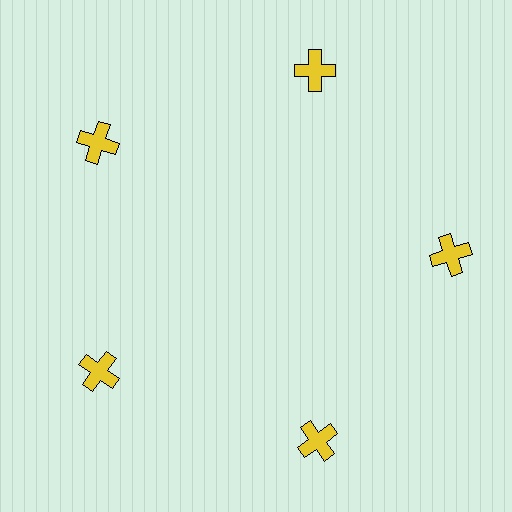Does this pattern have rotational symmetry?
Yes, this pattern has 5-fold rotational symmetry. It looks the same after rotating 72 degrees around the center.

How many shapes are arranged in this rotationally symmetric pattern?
There are 5 shapes, arranged in 5 groups of 1.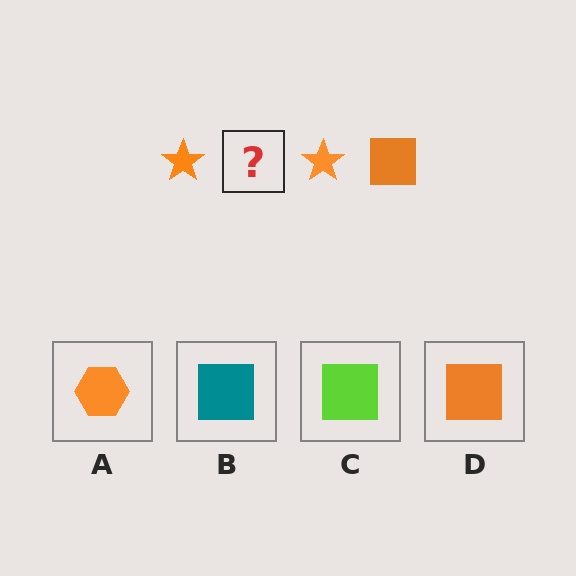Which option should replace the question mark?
Option D.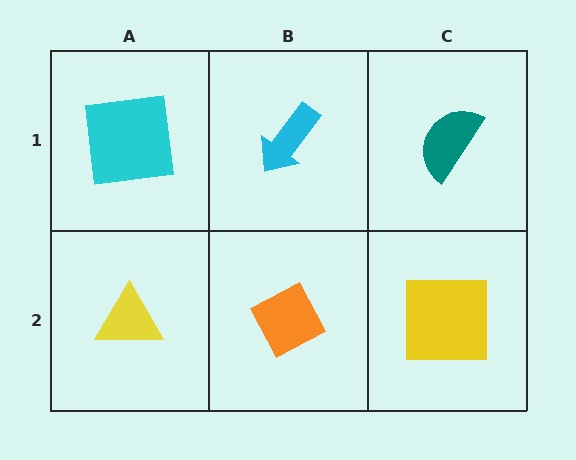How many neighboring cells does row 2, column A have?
2.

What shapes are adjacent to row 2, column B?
A cyan arrow (row 1, column B), a yellow triangle (row 2, column A), a yellow square (row 2, column C).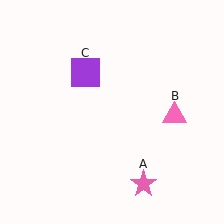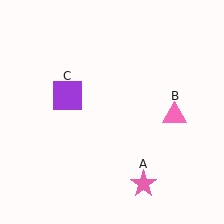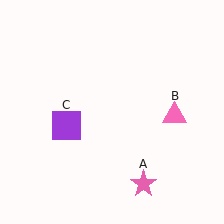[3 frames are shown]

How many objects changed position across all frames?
1 object changed position: purple square (object C).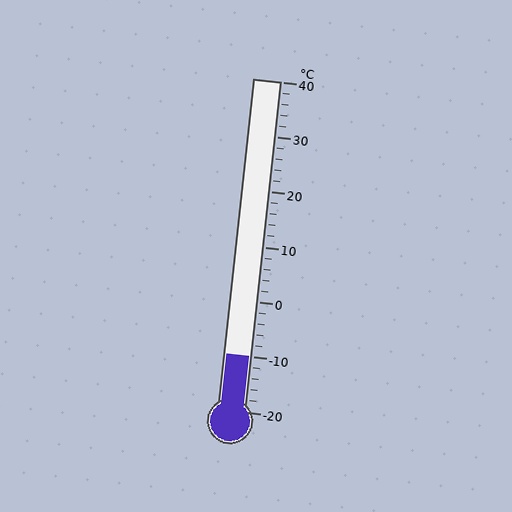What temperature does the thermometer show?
The thermometer shows approximately -10°C.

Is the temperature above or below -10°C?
The temperature is at -10°C.